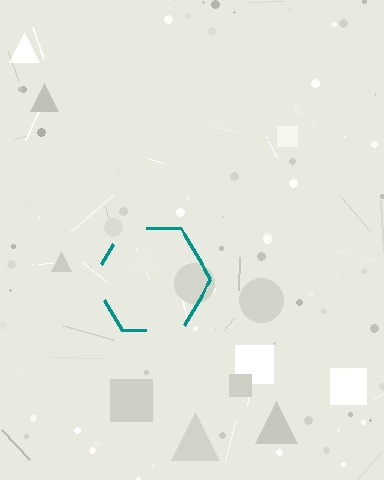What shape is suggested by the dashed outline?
The dashed outline suggests a hexagon.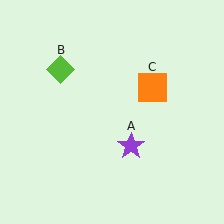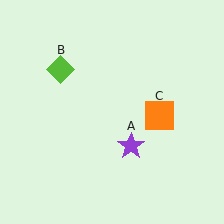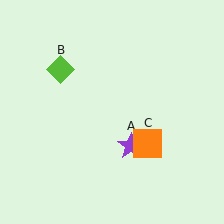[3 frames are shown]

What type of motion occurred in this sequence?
The orange square (object C) rotated clockwise around the center of the scene.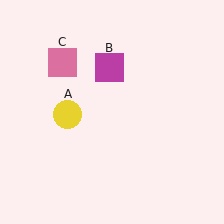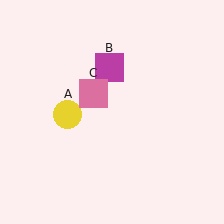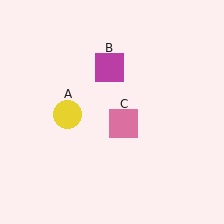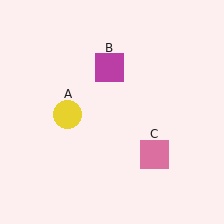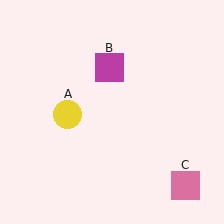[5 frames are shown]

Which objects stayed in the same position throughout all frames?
Yellow circle (object A) and magenta square (object B) remained stationary.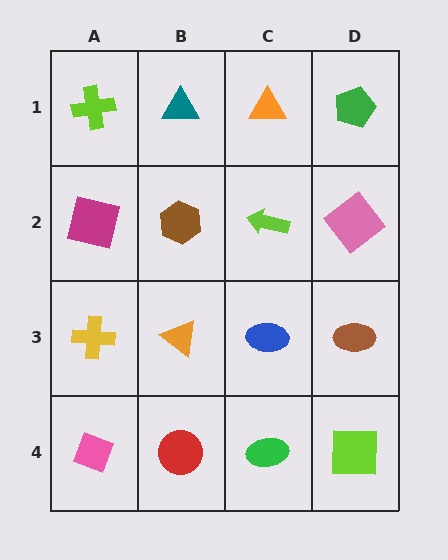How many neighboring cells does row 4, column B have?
3.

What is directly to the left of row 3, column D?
A blue ellipse.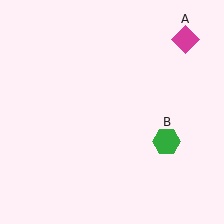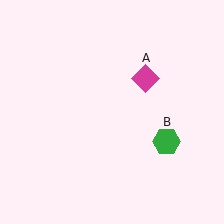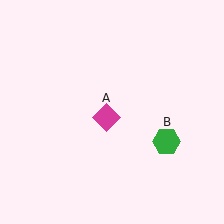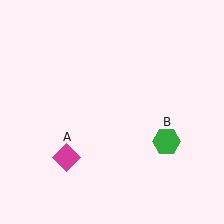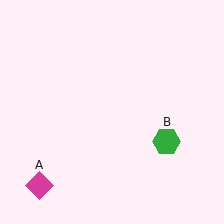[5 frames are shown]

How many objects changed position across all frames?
1 object changed position: magenta diamond (object A).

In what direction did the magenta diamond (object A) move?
The magenta diamond (object A) moved down and to the left.